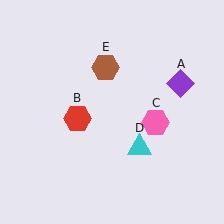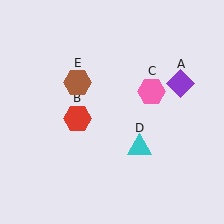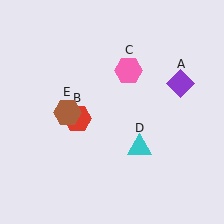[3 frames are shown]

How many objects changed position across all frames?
2 objects changed position: pink hexagon (object C), brown hexagon (object E).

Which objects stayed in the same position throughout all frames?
Purple diamond (object A) and red hexagon (object B) and cyan triangle (object D) remained stationary.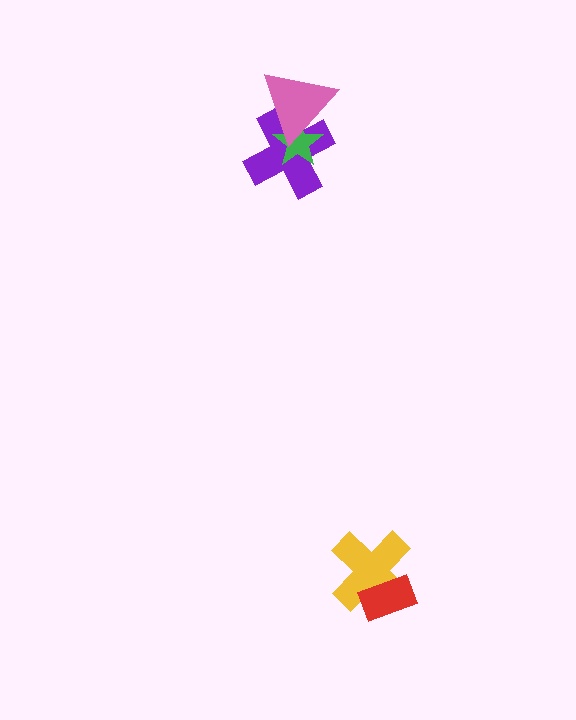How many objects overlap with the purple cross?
2 objects overlap with the purple cross.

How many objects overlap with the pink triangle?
2 objects overlap with the pink triangle.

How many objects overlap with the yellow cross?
1 object overlaps with the yellow cross.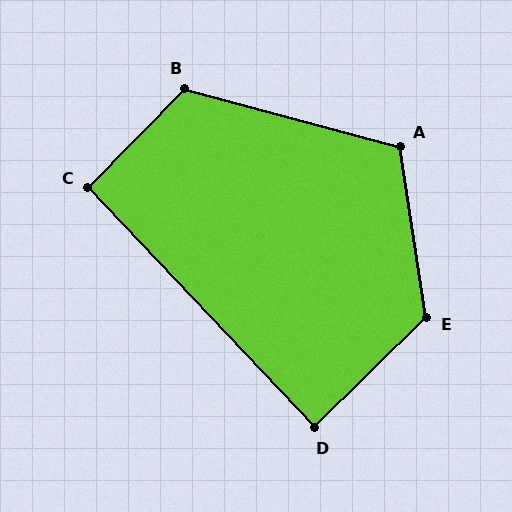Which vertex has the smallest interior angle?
D, at approximately 89 degrees.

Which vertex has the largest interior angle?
E, at approximately 126 degrees.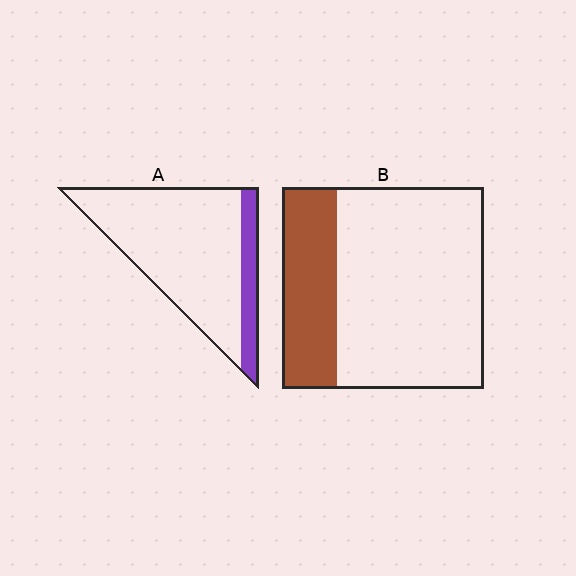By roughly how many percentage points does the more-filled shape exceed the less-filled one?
By roughly 10 percentage points (B over A).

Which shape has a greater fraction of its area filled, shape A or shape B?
Shape B.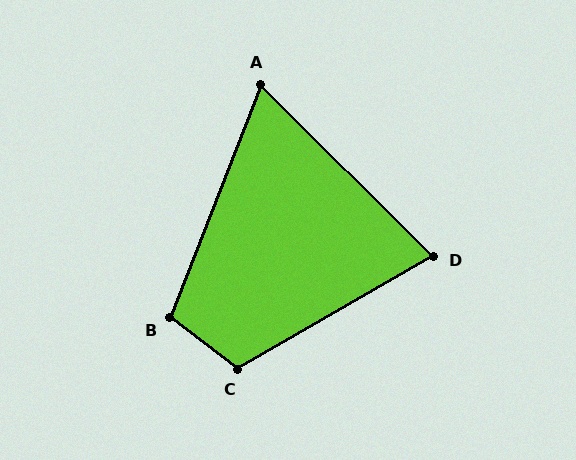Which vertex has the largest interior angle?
C, at approximately 113 degrees.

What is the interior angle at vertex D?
Approximately 75 degrees (acute).